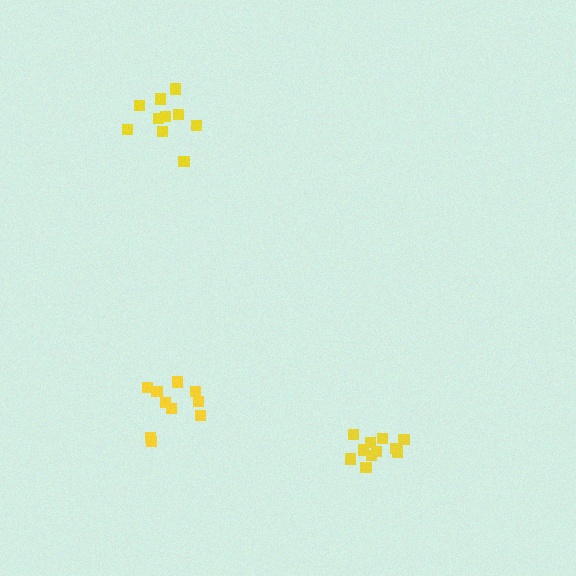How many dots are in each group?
Group 1: 11 dots, Group 2: 10 dots, Group 3: 10 dots (31 total).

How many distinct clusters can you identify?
There are 3 distinct clusters.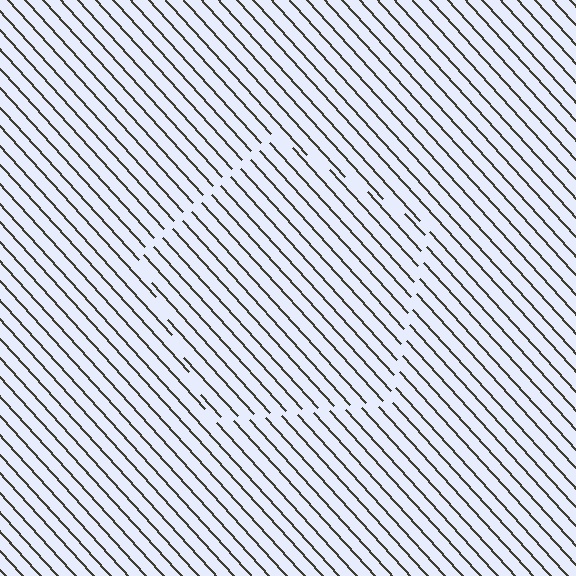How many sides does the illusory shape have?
5 sides — the line-ends trace a pentagon.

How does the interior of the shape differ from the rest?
The interior of the shape contains the same grating, shifted by half a period — the contour is defined by the phase discontinuity where line-ends from the inner and outer gratings abut.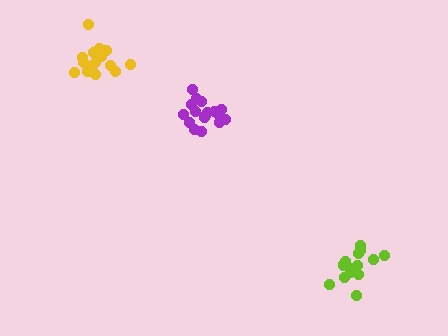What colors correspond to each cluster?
The clusters are colored: purple, yellow, lime.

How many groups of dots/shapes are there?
There are 3 groups.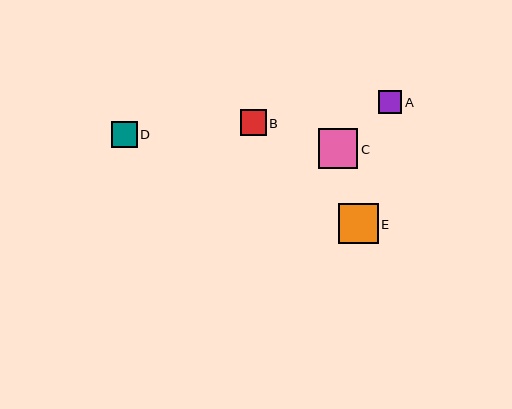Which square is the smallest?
Square A is the smallest with a size of approximately 23 pixels.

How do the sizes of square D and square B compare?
Square D and square B are approximately the same size.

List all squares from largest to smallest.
From largest to smallest: E, C, D, B, A.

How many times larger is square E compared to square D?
Square E is approximately 1.6 times the size of square D.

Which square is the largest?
Square E is the largest with a size of approximately 40 pixels.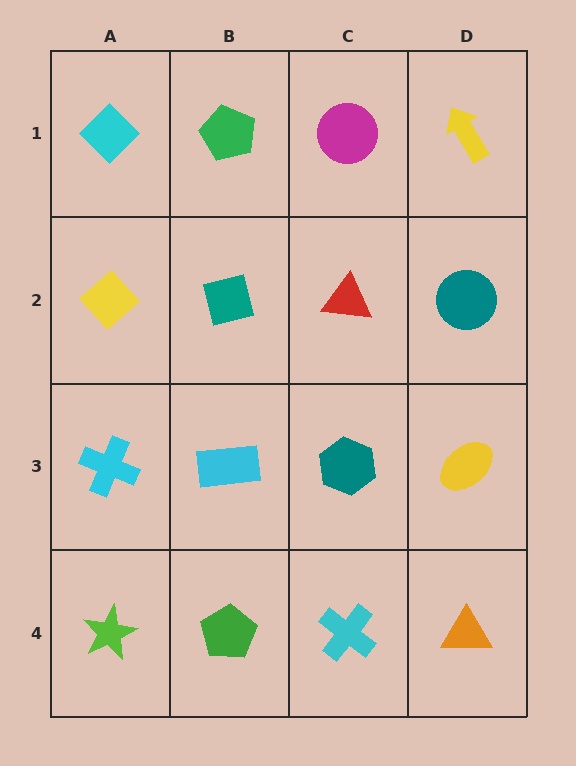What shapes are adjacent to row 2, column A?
A cyan diamond (row 1, column A), a cyan cross (row 3, column A), a teal square (row 2, column B).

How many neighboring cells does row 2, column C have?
4.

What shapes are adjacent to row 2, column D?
A yellow arrow (row 1, column D), a yellow ellipse (row 3, column D), a red triangle (row 2, column C).